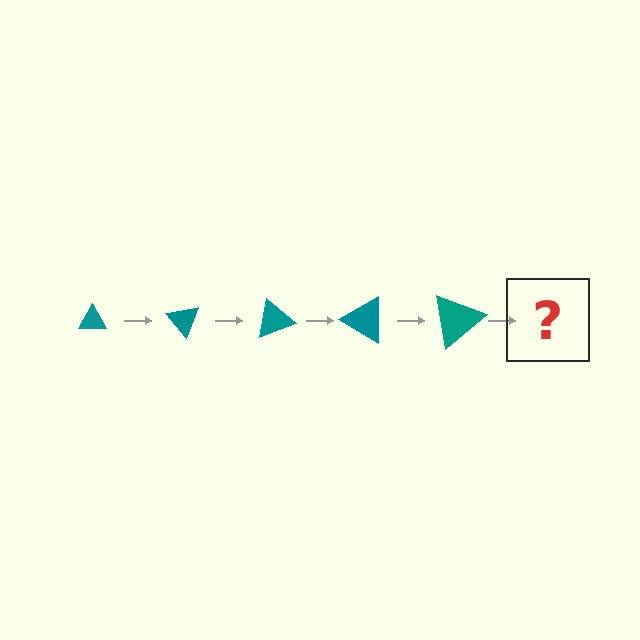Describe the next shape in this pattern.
It should be a triangle, larger than the previous one and rotated 250 degrees from the start.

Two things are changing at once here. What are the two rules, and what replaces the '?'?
The two rules are that the triangle grows larger each step and it rotates 50 degrees each step. The '?' should be a triangle, larger than the previous one and rotated 250 degrees from the start.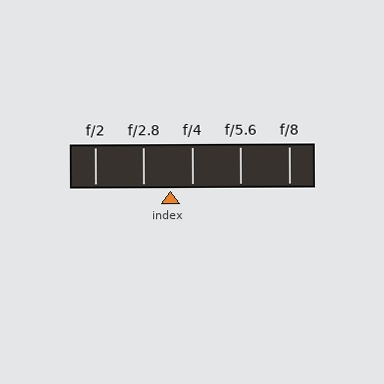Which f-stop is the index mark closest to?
The index mark is closest to f/4.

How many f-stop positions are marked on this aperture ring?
There are 5 f-stop positions marked.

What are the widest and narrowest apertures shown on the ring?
The widest aperture shown is f/2 and the narrowest is f/8.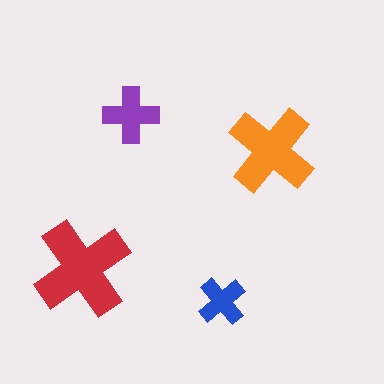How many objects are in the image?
There are 4 objects in the image.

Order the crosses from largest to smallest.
the red one, the orange one, the purple one, the blue one.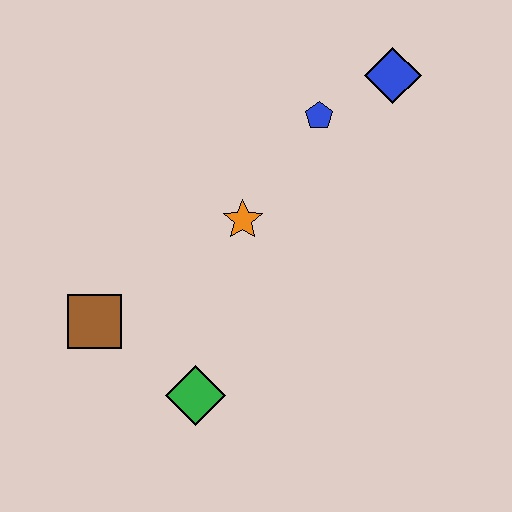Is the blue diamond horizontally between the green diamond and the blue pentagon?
No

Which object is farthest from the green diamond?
The blue diamond is farthest from the green diamond.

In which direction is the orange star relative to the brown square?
The orange star is to the right of the brown square.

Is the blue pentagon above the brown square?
Yes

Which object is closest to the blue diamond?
The blue pentagon is closest to the blue diamond.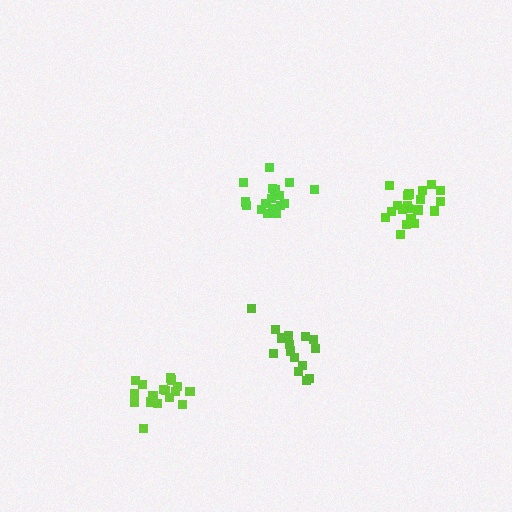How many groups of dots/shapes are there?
There are 4 groups.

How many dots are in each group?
Group 1: 18 dots, Group 2: 18 dots, Group 3: 16 dots, Group 4: 20 dots (72 total).